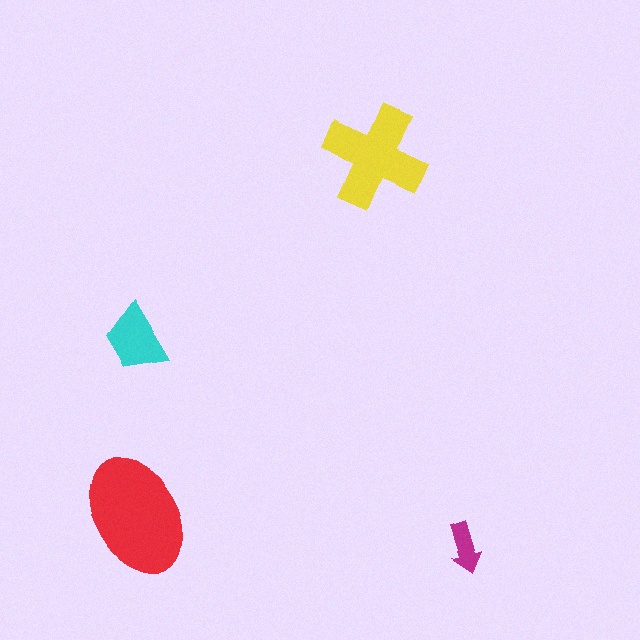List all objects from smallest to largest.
The magenta arrow, the cyan trapezoid, the yellow cross, the red ellipse.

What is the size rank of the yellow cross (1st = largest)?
2nd.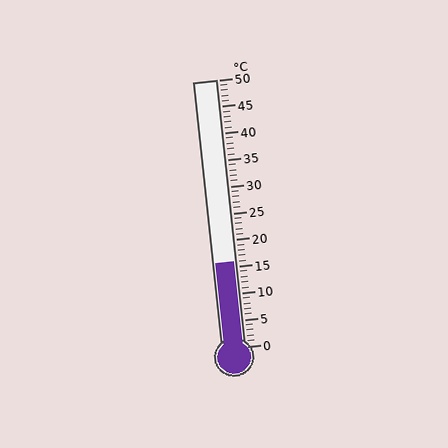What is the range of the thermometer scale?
The thermometer scale ranges from 0°C to 50°C.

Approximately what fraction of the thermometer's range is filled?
The thermometer is filled to approximately 30% of its range.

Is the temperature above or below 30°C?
The temperature is below 30°C.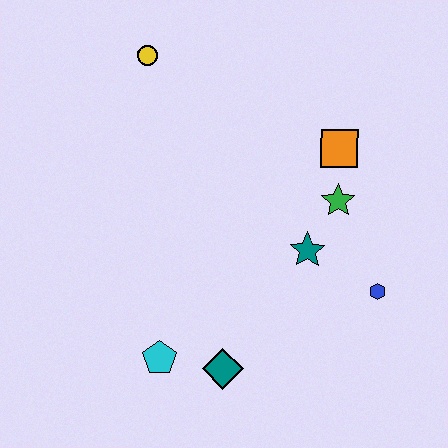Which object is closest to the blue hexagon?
The teal star is closest to the blue hexagon.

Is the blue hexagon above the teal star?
No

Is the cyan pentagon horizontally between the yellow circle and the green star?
Yes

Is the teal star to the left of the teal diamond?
No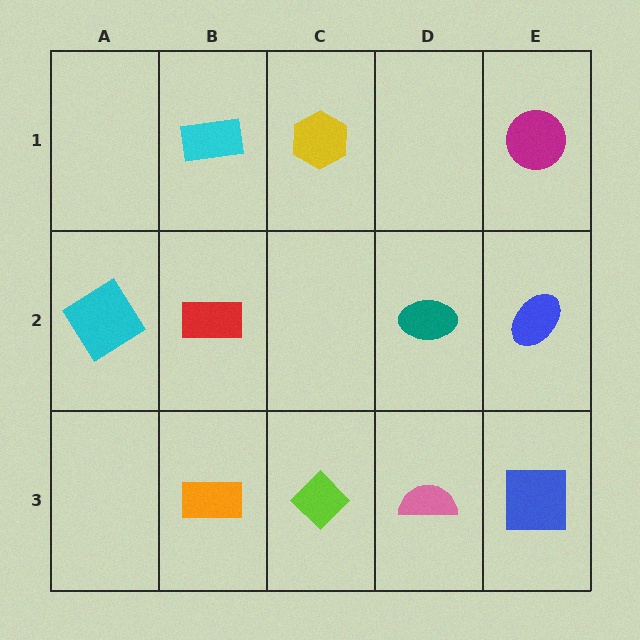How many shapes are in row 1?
3 shapes.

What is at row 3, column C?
A lime diamond.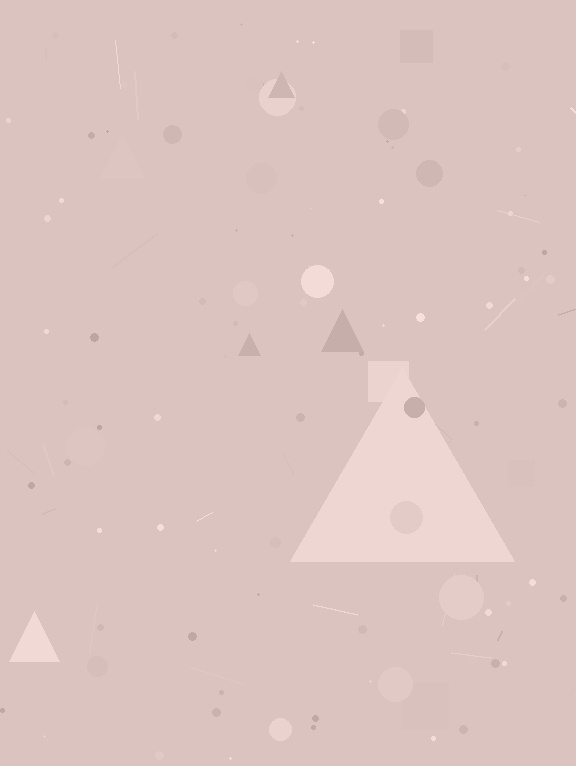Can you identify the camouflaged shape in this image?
The camouflaged shape is a triangle.